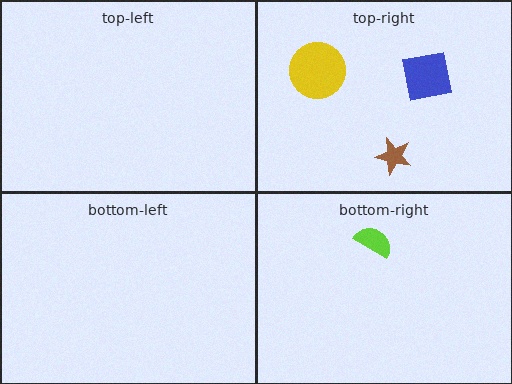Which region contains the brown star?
The top-right region.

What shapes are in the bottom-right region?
The lime semicircle.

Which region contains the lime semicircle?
The bottom-right region.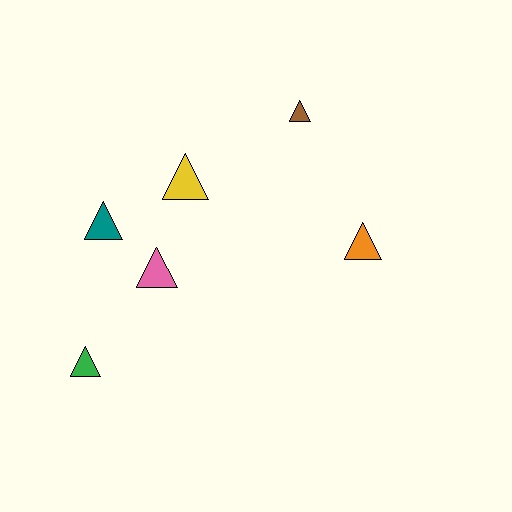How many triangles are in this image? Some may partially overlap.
There are 6 triangles.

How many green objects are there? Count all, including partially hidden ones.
There is 1 green object.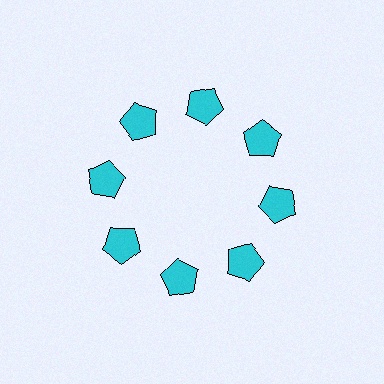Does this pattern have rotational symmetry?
Yes, this pattern has 8-fold rotational symmetry. It looks the same after rotating 45 degrees around the center.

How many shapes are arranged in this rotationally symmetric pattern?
There are 8 shapes, arranged in 8 groups of 1.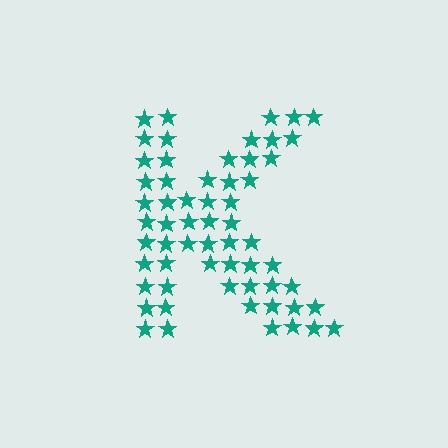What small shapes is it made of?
It is made of small stars.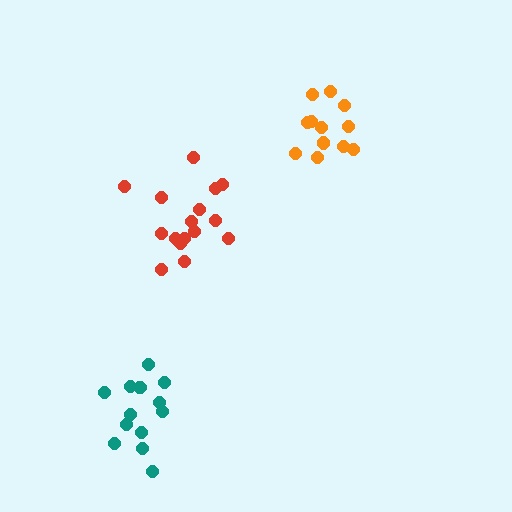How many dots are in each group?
Group 1: 16 dots, Group 2: 12 dots, Group 3: 13 dots (41 total).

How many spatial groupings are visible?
There are 3 spatial groupings.